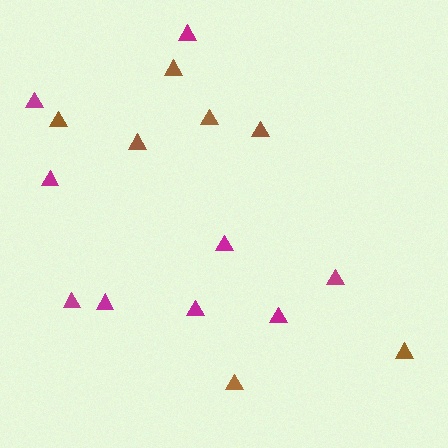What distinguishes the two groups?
There are 2 groups: one group of brown triangles (7) and one group of magenta triangles (9).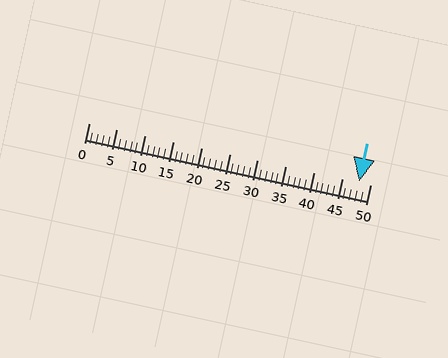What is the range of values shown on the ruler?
The ruler shows values from 0 to 50.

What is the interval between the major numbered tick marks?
The major tick marks are spaced 5 units apart.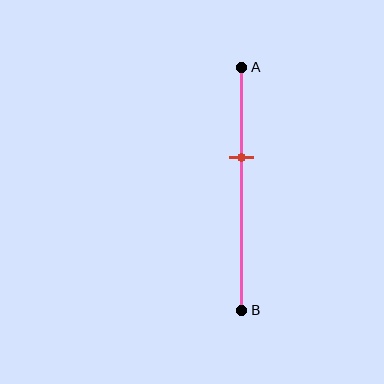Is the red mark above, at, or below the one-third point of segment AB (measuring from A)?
The red mark is below the one-third point of segment AB.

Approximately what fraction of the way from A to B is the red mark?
The red mark is approximately 35% of the way from A to B.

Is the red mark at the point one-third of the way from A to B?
No, the mark is at about 35% from A, not at the 33% one-third point.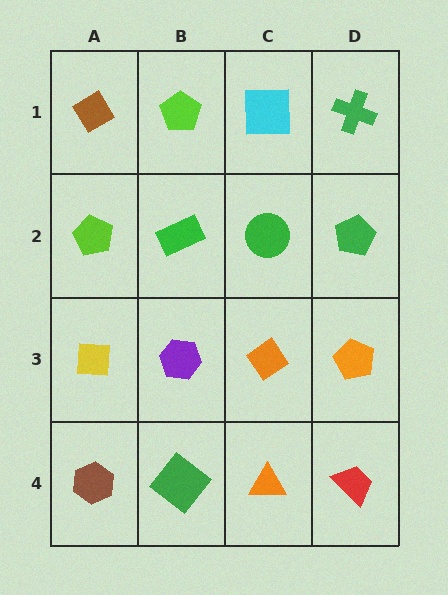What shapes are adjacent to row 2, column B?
A lime pentagon (row 1, column B), a purple hexagon (row 3, column B), a lime pentagon (row 2, column A), a green circle (row 2, column C).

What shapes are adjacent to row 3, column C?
A green circle (row 2, column C), an orange triangle (row 4, column C), a purple hexagon (row 3, column B), an orange pentagon (row 3, column D).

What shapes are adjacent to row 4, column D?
An orange pentagon (row 3, column D), an orange triangle (row 4, column C).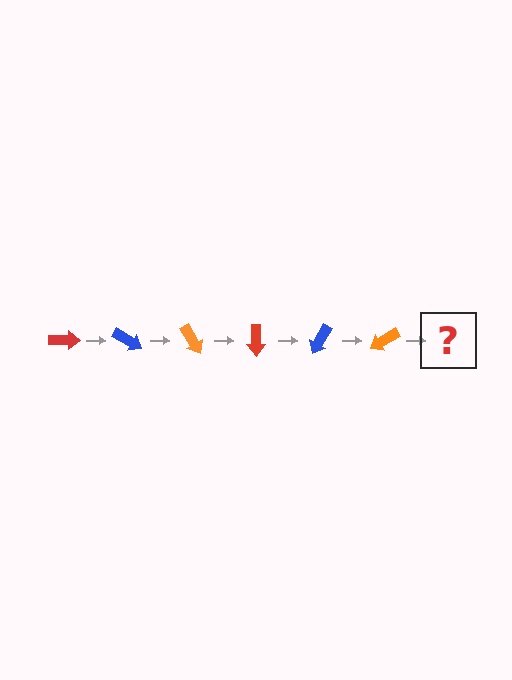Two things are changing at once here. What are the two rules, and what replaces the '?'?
The two rules are that it rotates 30 degrees each step and the color cycles through red, blue, and orange. The '?' should be a red arrow, rotated 180 degrees from the start.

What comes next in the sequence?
The next element should be a red arrow, rotated 180 degrees from the start.